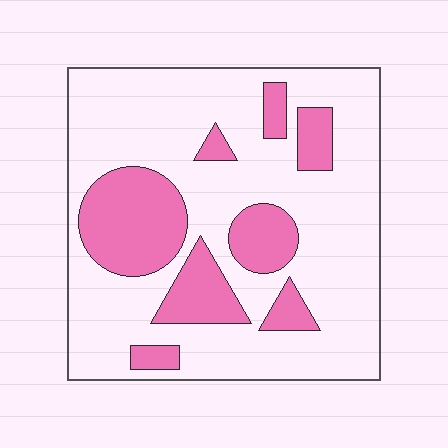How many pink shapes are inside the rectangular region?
8.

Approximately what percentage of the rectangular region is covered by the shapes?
Approximately 25%.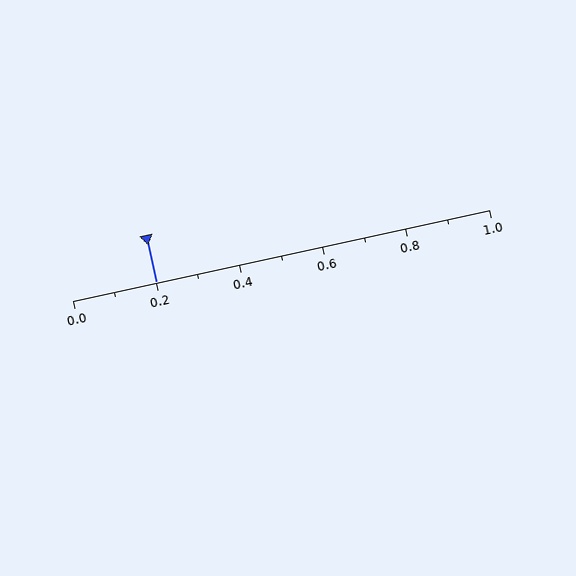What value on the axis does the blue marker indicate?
The marker indicates approximately 0.2.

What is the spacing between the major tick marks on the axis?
The major ticks are spaced 0.2 apart.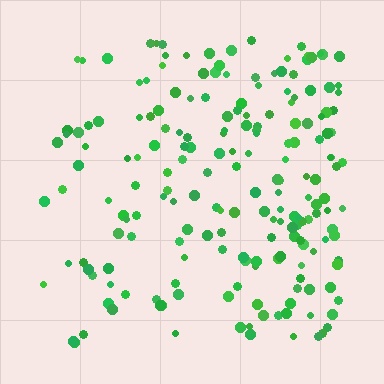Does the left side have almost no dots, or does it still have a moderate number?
Still a moderate number, just noticeably fewer than the right.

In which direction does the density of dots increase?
From left to right, with the right side densest.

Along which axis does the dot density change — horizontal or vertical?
Horizontal.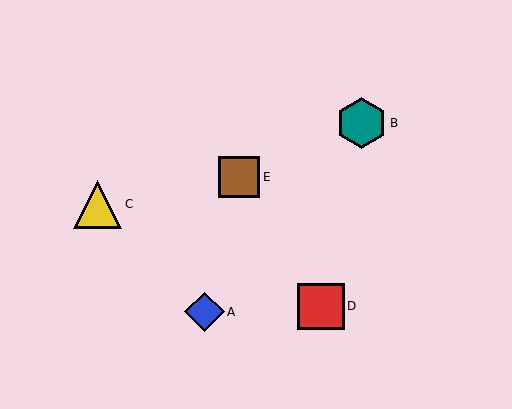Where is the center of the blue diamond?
The center of the blue diamond is at (205, 312).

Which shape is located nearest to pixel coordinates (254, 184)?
The brown square (labeled E) at (239, 177) is nearest to that location.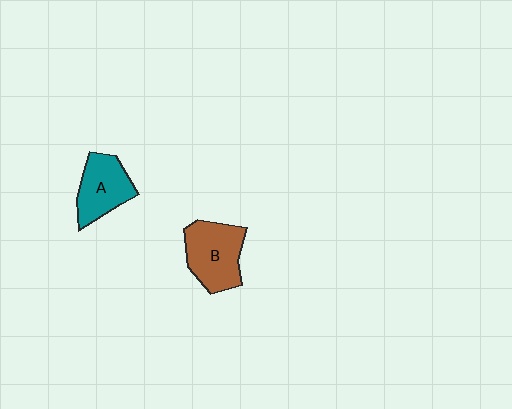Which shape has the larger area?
Shape B (brown).